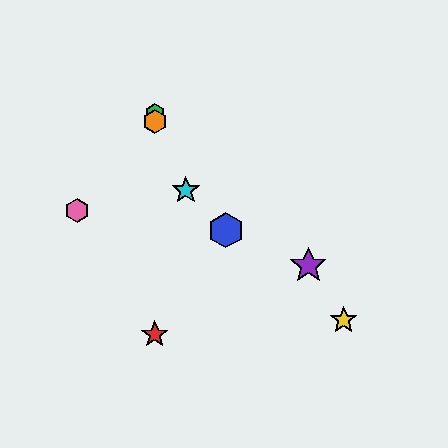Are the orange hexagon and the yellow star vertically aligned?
No, the orange hexagon is at x≈155 and the yellow star is at x≈344.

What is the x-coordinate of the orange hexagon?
The orange hexagon is at x≈155.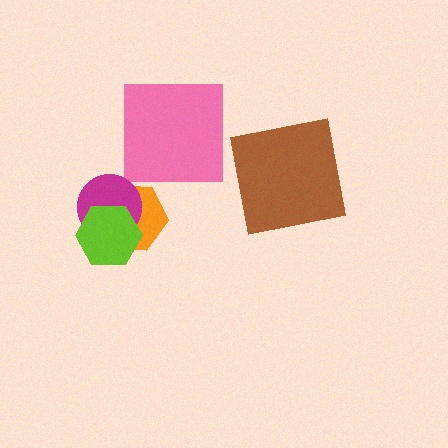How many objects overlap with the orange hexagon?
2 objects overlap with the orange hexagon.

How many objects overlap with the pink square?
0 objects overlap with the pink square.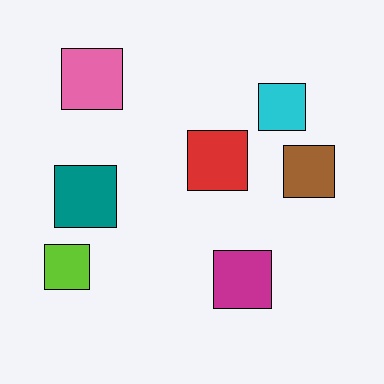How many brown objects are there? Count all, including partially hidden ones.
There is 1 brown object.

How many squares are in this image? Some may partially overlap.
There are 7 squares.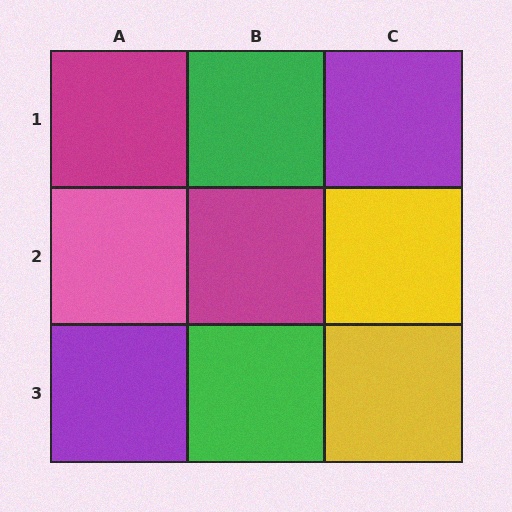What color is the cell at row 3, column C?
Yellow.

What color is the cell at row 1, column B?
Green.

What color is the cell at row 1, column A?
Magenta.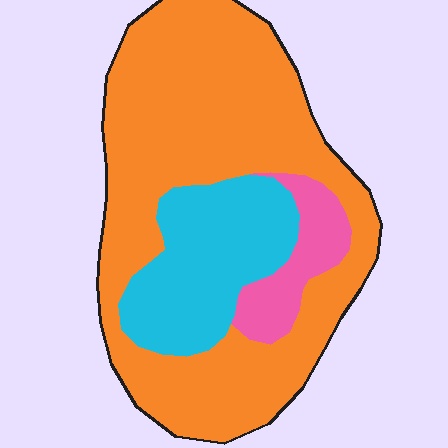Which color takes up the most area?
Orange, at roughly 70%.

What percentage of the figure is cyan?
Cyan takes up between a sixth and a third of the figure.